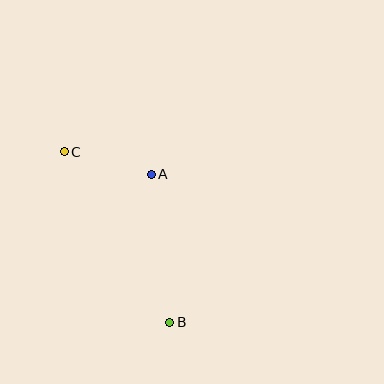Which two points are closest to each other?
Points A and C are closest to each other.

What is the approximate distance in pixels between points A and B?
The distance between A and B is approximately 149 pixels.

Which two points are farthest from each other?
Points B and C are farthest from each other.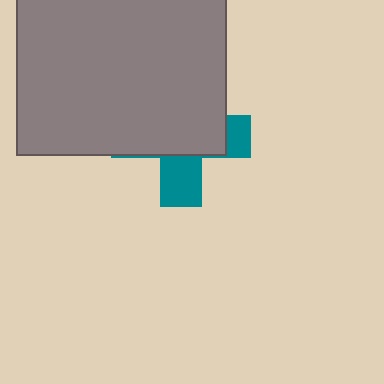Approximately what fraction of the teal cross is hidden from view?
Roughly 67% of the teal cross is hidden behind the gray square.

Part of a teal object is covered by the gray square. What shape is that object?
It is a cross.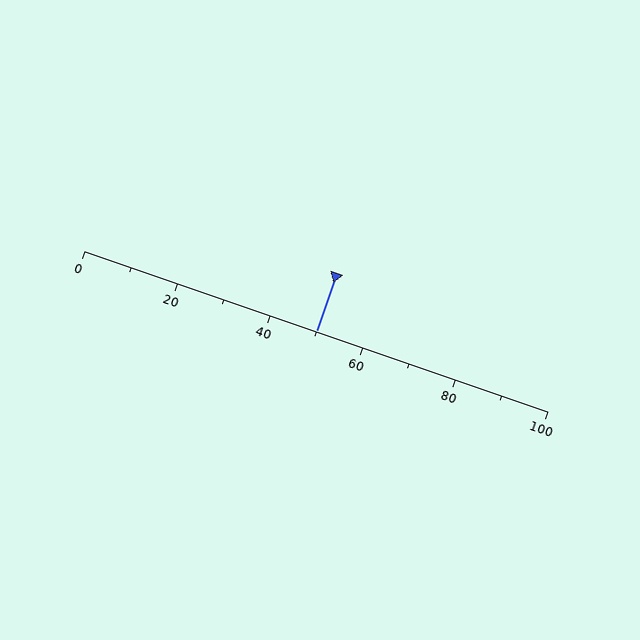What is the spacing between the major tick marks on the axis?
The major ticks are spaced 20 apart.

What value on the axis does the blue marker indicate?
The marker indicates approximately 50.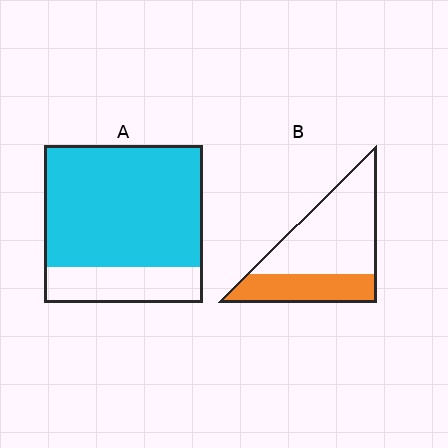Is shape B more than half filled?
No.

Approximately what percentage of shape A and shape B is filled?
A is approximately 75% and B is approximately 35%.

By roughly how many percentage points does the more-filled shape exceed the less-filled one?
By roughly 45 percentage points (A over B).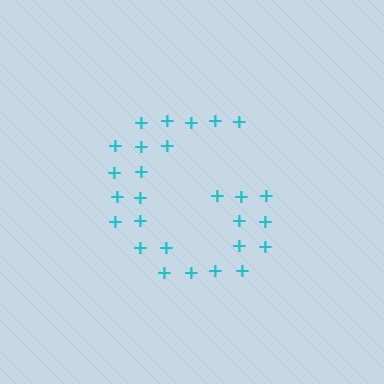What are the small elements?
The small elements are plus signs.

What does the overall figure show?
The overall figure shows the letter G.